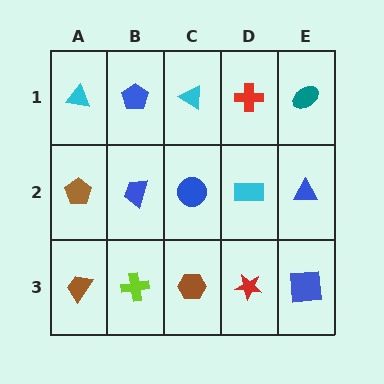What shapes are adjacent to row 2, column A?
A cyan triangle (row 1, column A), a brown trapezoid (row 3, column A), a blue trapezoid (row 2, column B).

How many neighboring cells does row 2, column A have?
3.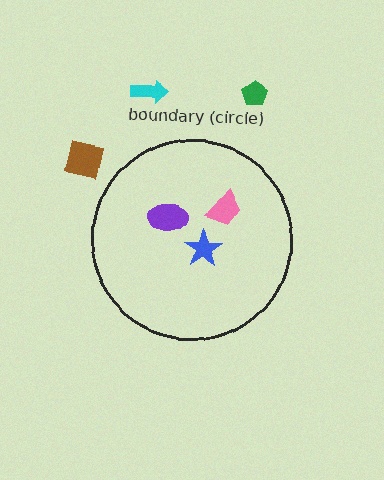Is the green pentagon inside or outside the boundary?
Outside.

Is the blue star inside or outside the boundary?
Inside.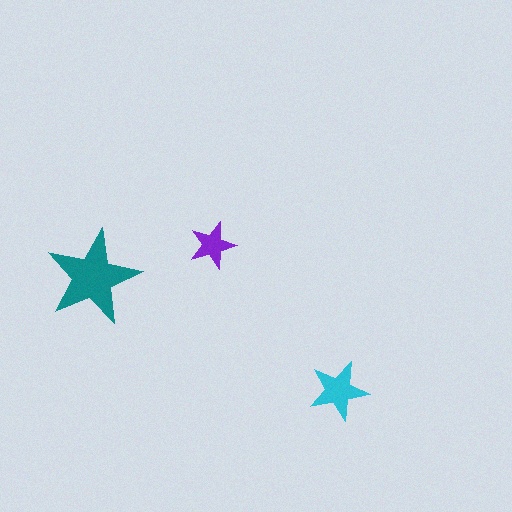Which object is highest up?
The purple star is topmost.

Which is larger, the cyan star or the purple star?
The cyan one.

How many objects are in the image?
There are 3 objects in the image.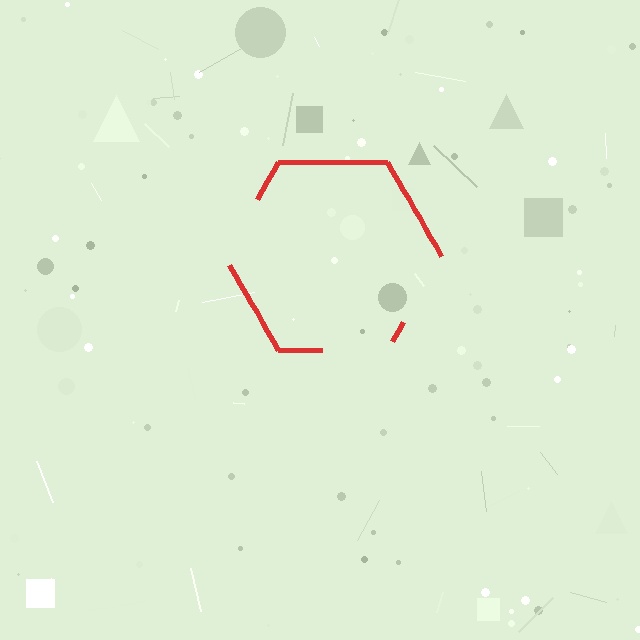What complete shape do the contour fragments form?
The contour fragments form a hexagon.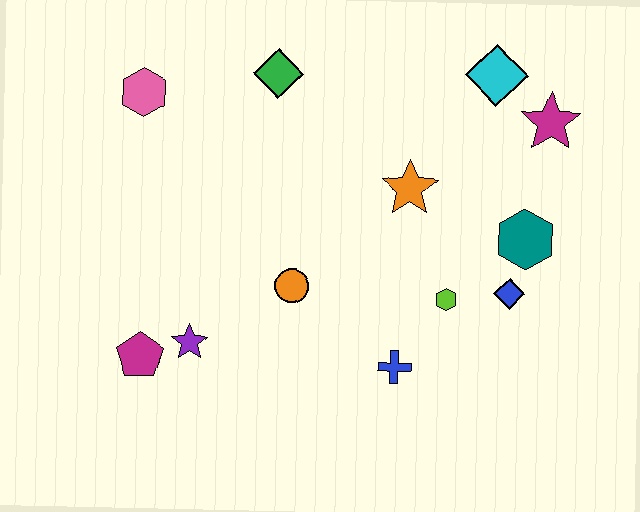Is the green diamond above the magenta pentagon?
Yes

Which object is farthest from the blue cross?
The pink hexagon is farthest from the blue cross.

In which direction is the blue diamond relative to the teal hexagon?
The blue diamond is below the teal hexagon.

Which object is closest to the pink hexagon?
The green diamond is closest to the pink hexagon.